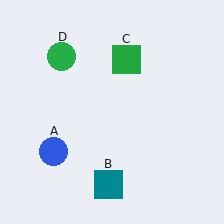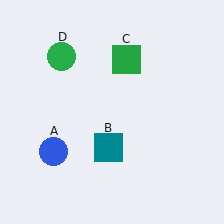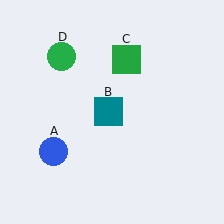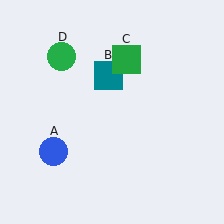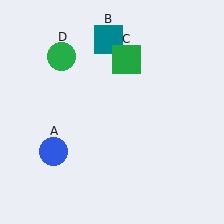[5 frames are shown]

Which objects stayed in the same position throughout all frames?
Blue circle (object A) and green square (object C) and green circle (object D) remained stationary.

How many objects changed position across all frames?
1 object changed position: teal square (object B).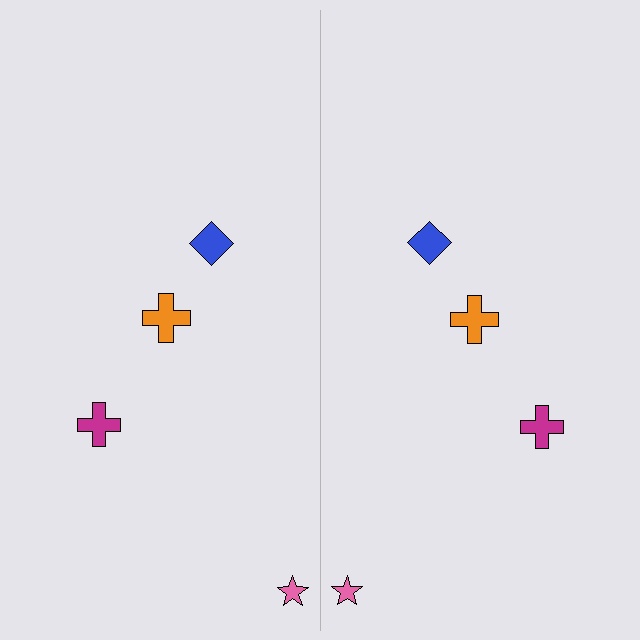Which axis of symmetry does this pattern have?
The pattern has a vertical axis of symmetry running through the center of the image.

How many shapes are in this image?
There are 8 shapes in this image.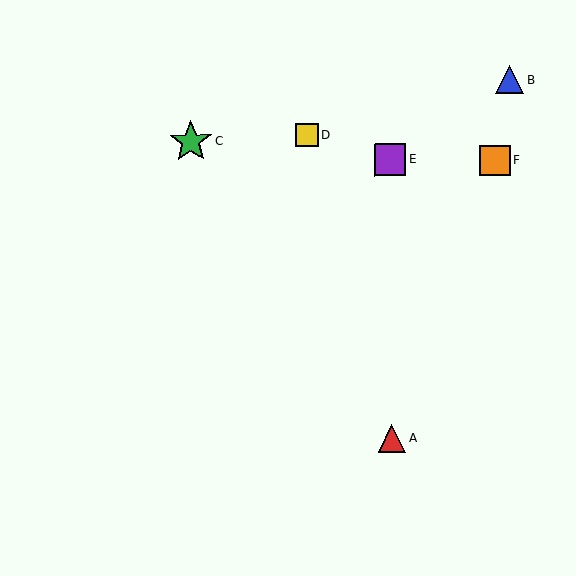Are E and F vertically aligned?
No, E is at x≈390 and F is at x≈495.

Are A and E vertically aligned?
Yes, both are at x≈392.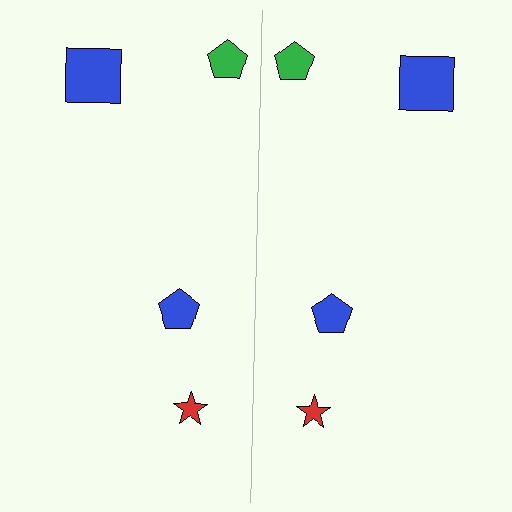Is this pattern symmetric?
Yes, this pattern has bilateral (reflection) symmetry.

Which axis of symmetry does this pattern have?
The pattern has a vertical axis of symmetry running through the center of the image.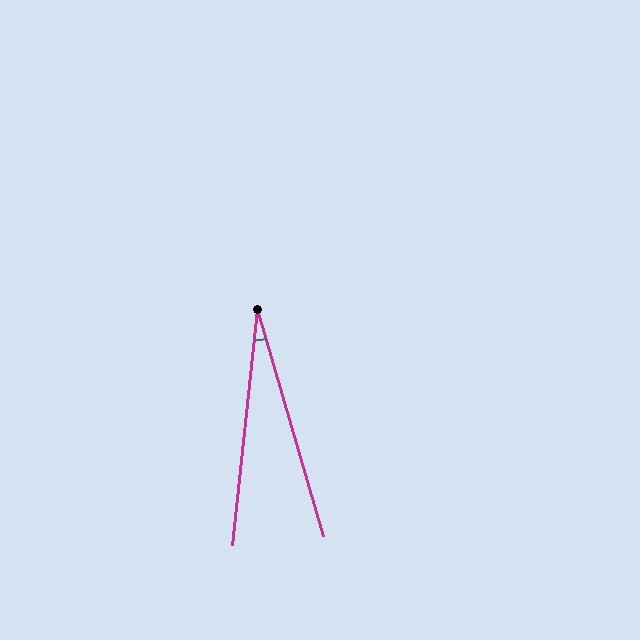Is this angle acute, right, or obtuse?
It is acute.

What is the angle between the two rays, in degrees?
Approximately 22 degrees.